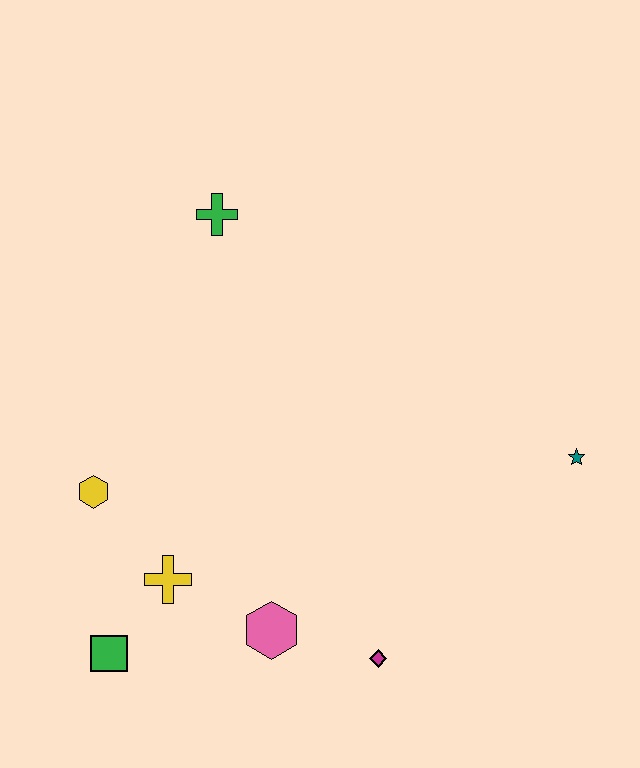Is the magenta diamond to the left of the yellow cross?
No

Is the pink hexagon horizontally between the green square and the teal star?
Yes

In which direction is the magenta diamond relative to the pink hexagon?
The magenta diamond is to the right of the pink hexagon.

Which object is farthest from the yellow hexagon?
The teal star is farthest from the yellow hexagon.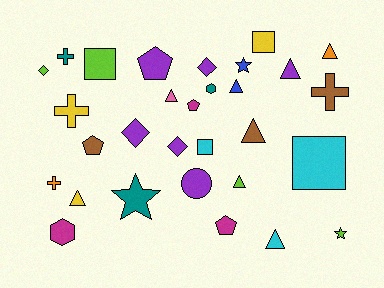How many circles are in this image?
There is 1 circle.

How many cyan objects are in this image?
There are 3 cyan objects.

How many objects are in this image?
There are 30 objects.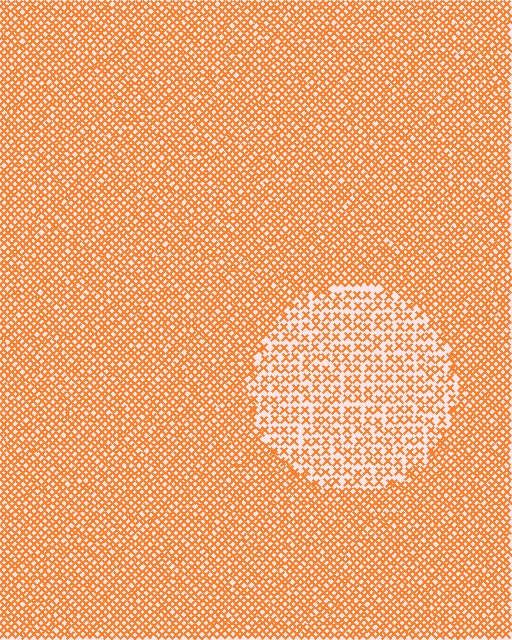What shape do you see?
I see a circle.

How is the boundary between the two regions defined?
The boundary is defined by a change in element density (approximately 1.9x ratio). All elements are the same color, size, and shape.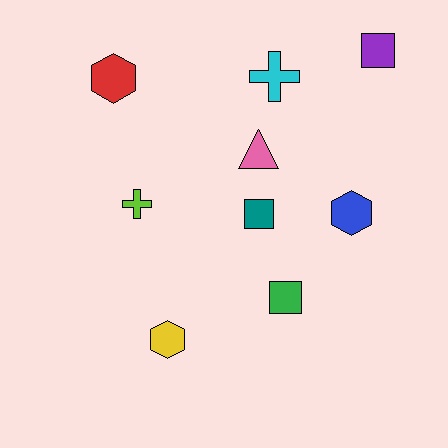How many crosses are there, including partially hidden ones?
There are 2 crosses.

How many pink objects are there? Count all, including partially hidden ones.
There is 1 pink object.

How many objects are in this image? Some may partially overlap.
There are 9 objects.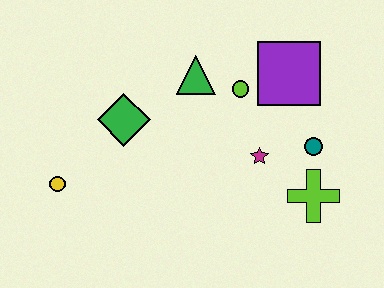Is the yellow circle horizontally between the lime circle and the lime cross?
No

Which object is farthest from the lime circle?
The yellow circle is farthest from the lime circle.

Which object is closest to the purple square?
The lime circle is closest to the purple square.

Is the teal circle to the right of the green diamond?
Yes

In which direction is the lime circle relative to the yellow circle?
The lime circle is to the right of the yellow circle.